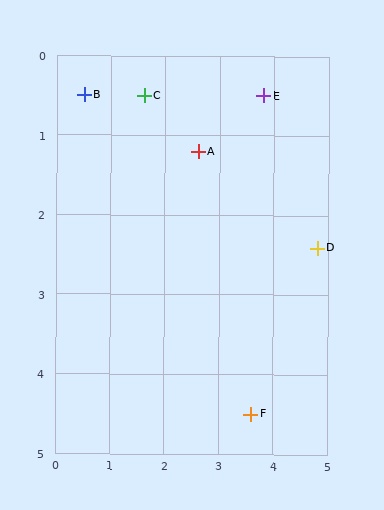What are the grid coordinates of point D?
Point D is at approximately (4.8, 2.4).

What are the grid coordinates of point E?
Point E is at approximately (3.8, 0.5).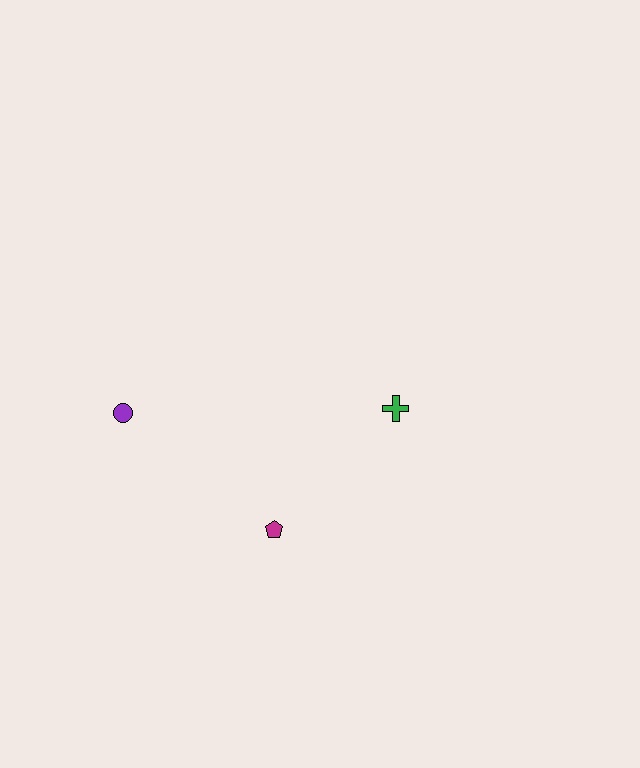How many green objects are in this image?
There is 1 green object.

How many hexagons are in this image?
There are no hexagons.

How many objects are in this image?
There are 3 objects.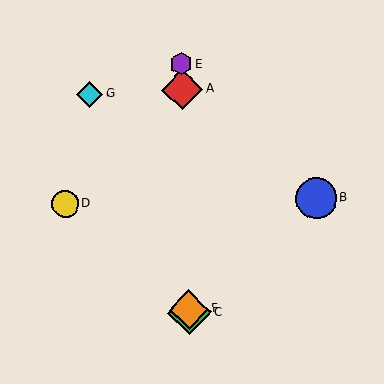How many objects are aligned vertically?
4 objects (A, C, E, F) are aligned vertically.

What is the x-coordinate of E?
Object E is at x≈181.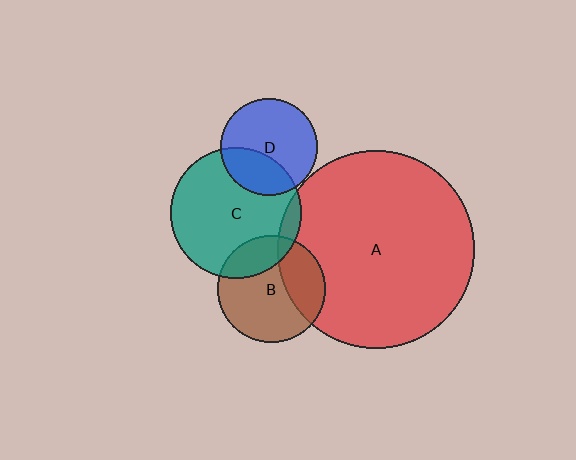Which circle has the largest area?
Circle A (red).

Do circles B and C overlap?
Yes.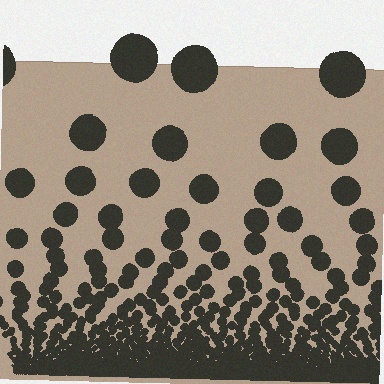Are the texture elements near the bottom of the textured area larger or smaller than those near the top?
Smaller. The gradient is inverted — elements near the bottom are smaller and denser.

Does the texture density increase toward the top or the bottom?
Density increases toward the bottom.